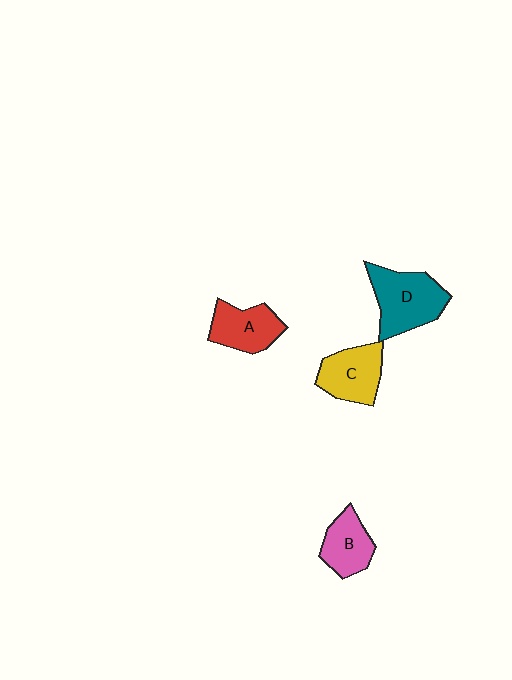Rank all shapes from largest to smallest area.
From largest to smallest: D (teal), C (yellow), A (red), B (pink).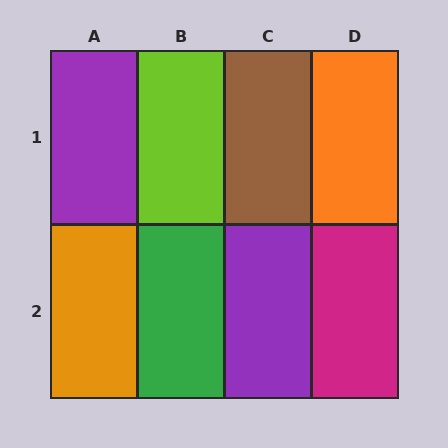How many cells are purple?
2 cells are purple.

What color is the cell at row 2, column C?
Purple.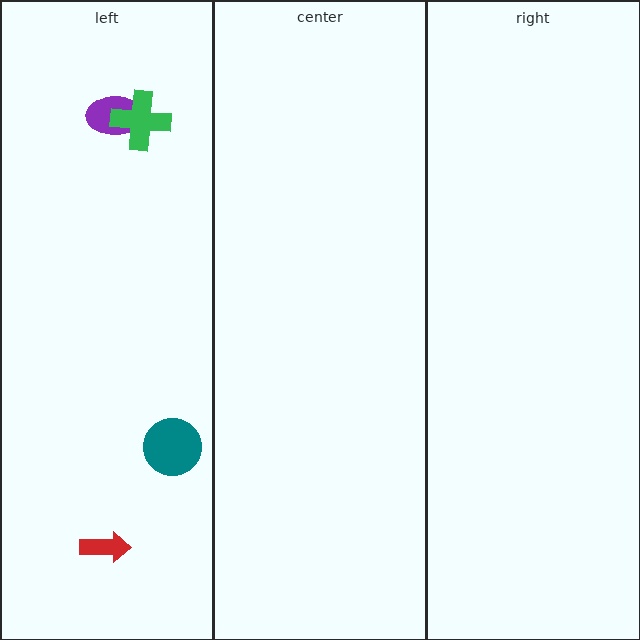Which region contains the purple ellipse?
The left region.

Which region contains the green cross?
The left region.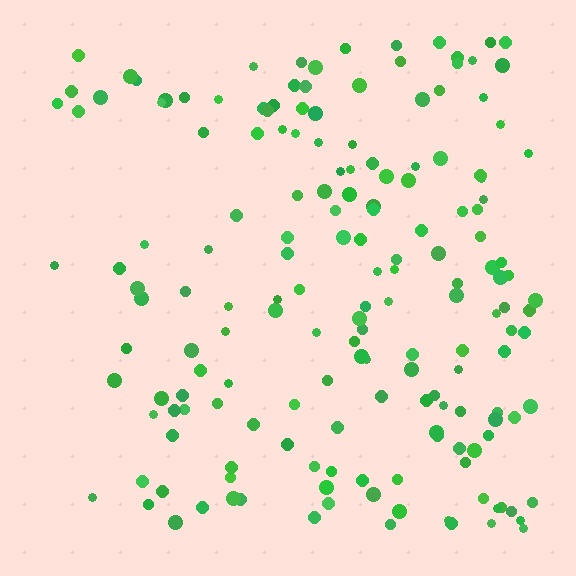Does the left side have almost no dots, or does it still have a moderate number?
Still a moderate number, just noticeably fewer than the right.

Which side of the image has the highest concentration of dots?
The right.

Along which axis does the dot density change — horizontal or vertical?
Horizontal.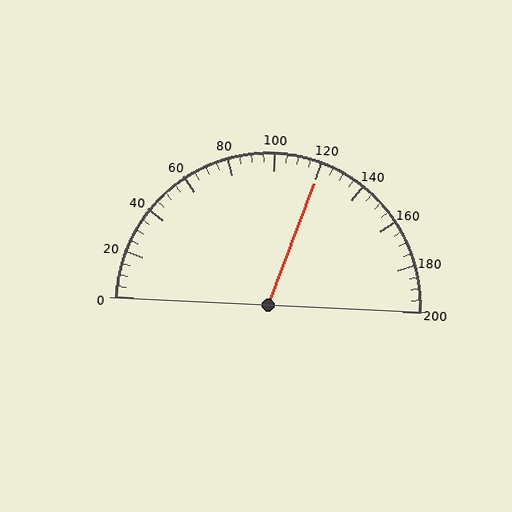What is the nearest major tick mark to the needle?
The nearest major tick mark is 120.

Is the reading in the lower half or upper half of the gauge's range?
The reading is in the upper half of the range (0 to 200).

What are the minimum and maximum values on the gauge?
The gauge ranges from 0 to 200.